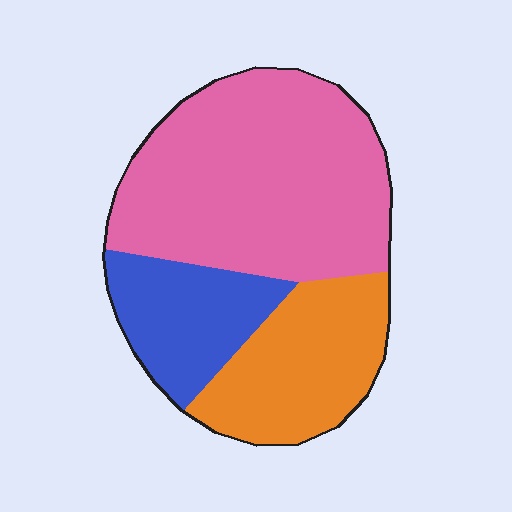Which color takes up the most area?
Pink, at roughly 55%.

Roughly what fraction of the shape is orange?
Orange takes up about one quarter (1/4) of the shape.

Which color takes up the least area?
Blue, at roughly 20%.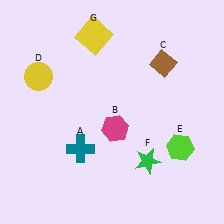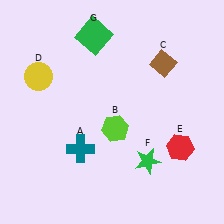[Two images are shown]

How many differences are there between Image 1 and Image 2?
There are 3 differences between the two images.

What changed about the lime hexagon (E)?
In Image 1, E is lime. In Image 2, it changed to red.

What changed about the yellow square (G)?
In Image 1, G is yellow. In Image 2, it changed to green.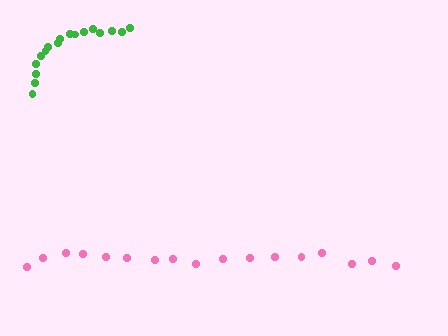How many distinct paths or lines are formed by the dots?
There are 2 distinct paths.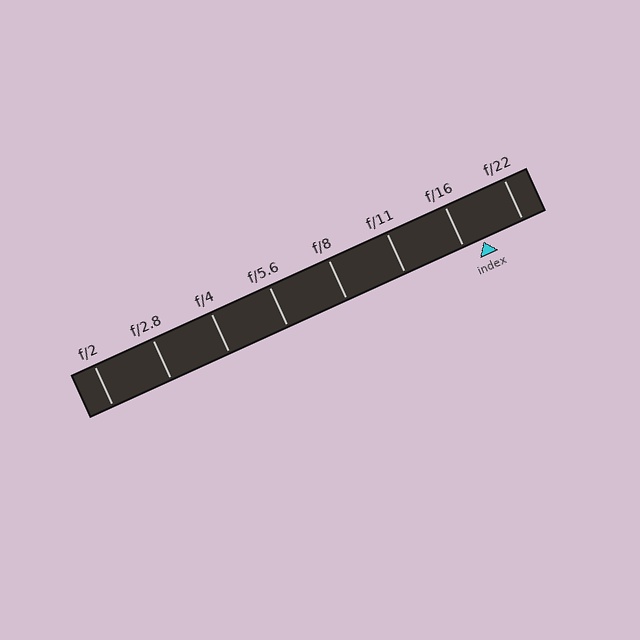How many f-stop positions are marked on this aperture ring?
There are 8 f-stop positions marked.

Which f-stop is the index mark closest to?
The index mark is closest to f/16.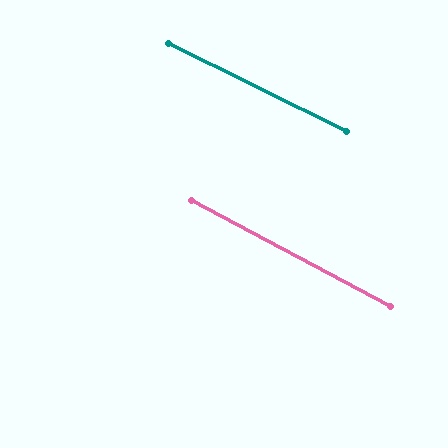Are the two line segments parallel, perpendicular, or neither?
Parallel — their directions differ by only 1.6°.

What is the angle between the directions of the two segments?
Approximately 2 degrees.